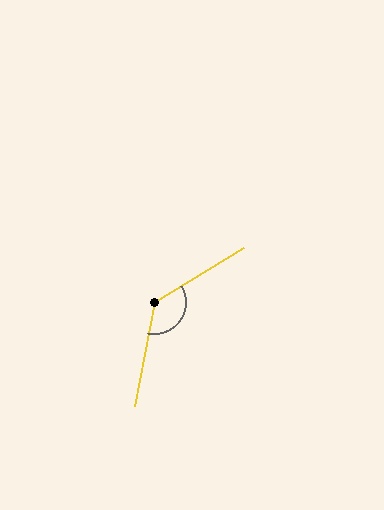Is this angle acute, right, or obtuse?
It is obtuse.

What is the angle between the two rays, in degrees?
Approximately 132 degrees.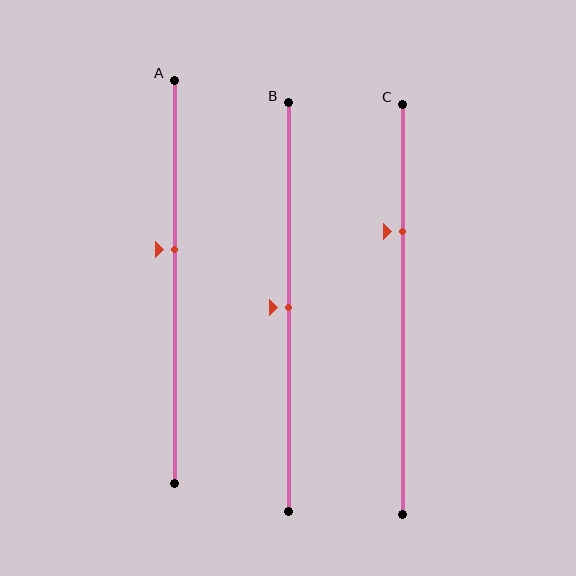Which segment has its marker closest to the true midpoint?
Segment B has its marker closest to the true midpoint.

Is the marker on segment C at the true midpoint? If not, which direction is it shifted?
No, the marker on segment C is shifted upward by about 19% of the segment length.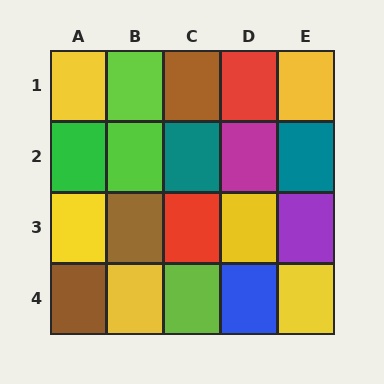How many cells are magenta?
1 cell is magenta.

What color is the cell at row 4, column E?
Yellow.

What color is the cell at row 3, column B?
Brown.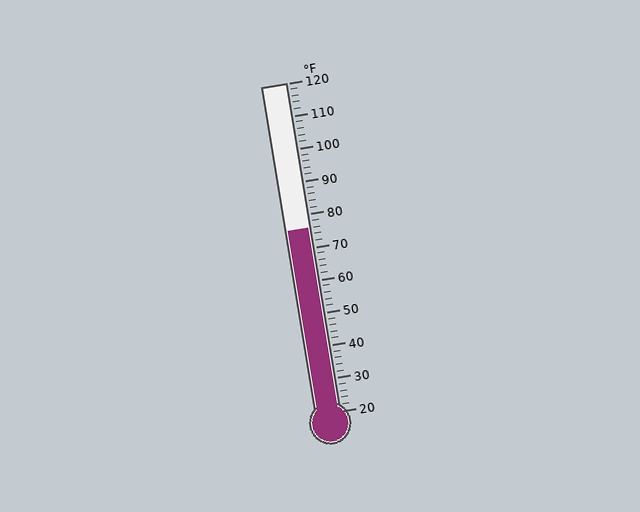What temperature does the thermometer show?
The thermometer shows approximately 76°F.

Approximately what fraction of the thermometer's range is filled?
The thermometer is filled to approximately 55% of its range.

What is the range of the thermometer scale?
The thermometer scale ranges from 20°F to 120°F.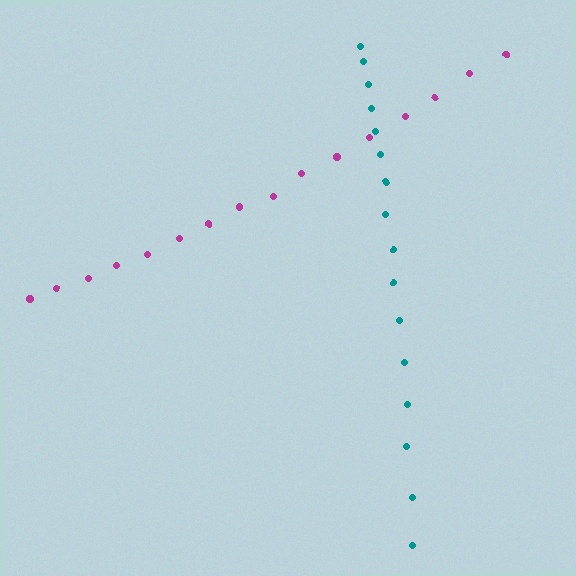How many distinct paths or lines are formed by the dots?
There are 2 distinct paths.